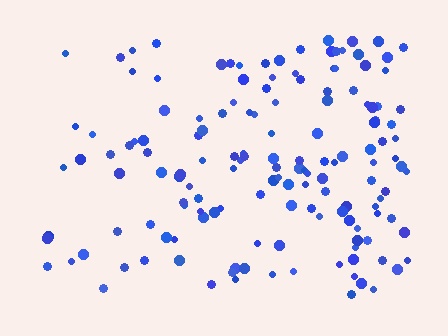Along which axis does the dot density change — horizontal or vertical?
Horizontal.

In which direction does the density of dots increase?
From left to right, with the right side densest.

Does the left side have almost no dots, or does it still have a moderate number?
Still a moderate number, just noticeably fewer than the right.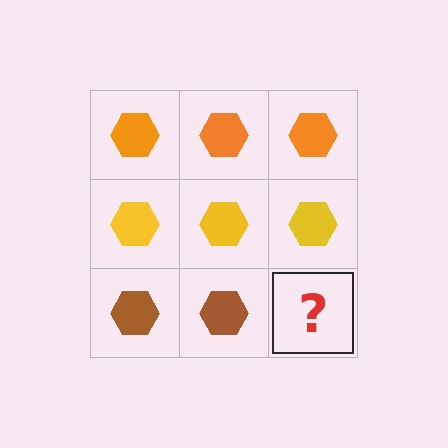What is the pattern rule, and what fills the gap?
The rule is that each row has a consistent color. The gap should be filled with a brown hexagon.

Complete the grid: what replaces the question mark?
The question mark should be replaced with a brown hexagon.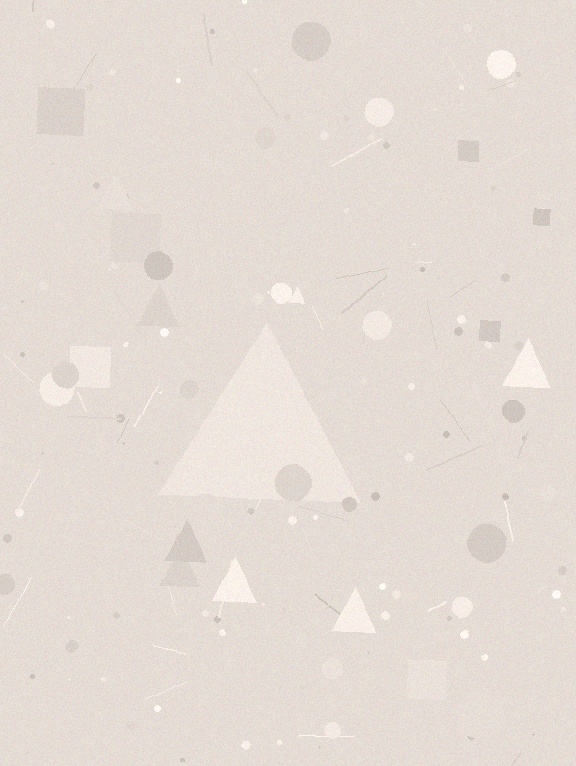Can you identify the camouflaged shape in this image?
The camouflaged shape is a triangle.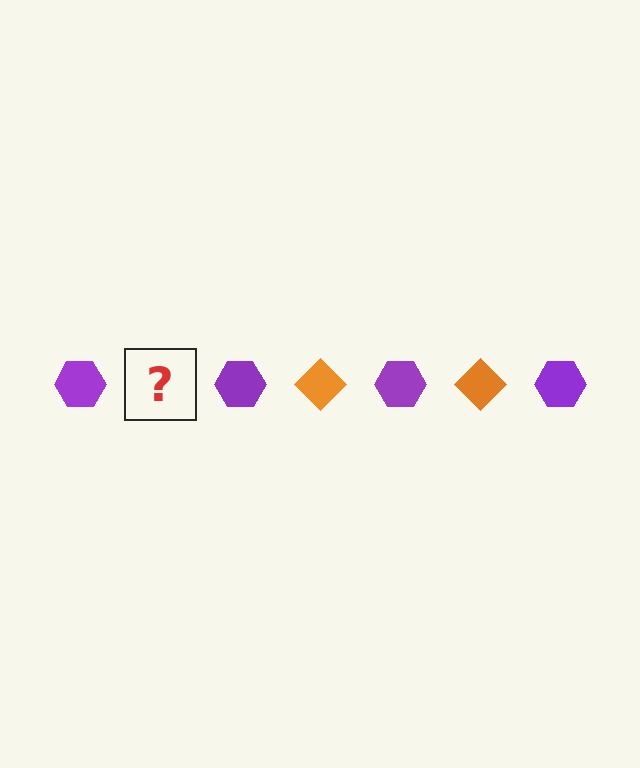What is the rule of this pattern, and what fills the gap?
The rule is that the pattern alternates between purple hexagon and orange diamond. The gap should be filled with an orange diamond.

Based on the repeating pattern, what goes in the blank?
The blank should be an orange diamond.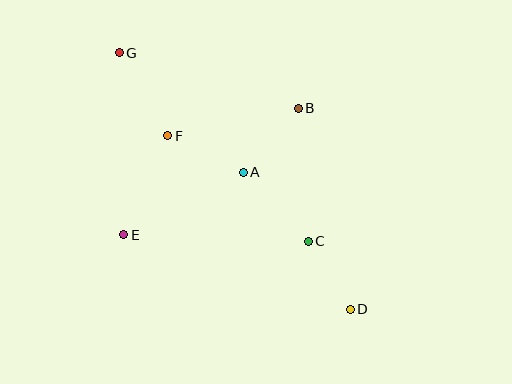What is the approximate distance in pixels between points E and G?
The distance between E and G is approximately 182 pixels.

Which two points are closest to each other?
Points C and D are closest to each other.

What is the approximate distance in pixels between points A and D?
The distance between A and D is approximately 174 pixels.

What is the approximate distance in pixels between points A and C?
The distance between A and C is approximately 95 pixels.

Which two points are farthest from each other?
Points D and G are farthest from each other.